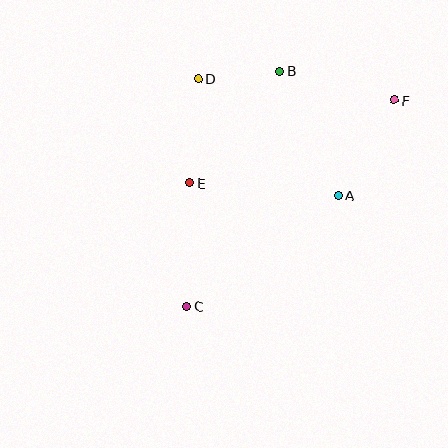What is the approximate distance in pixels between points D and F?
The distance between D and F is approximately 198 pixels.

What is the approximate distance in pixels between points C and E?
The distance between C and E is approximately 123 pixels.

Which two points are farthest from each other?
Points C and F are farthest from each other.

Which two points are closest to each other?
Points B and D are closest to each other.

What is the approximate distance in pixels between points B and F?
The distance between B and F is approximately 118 pixels.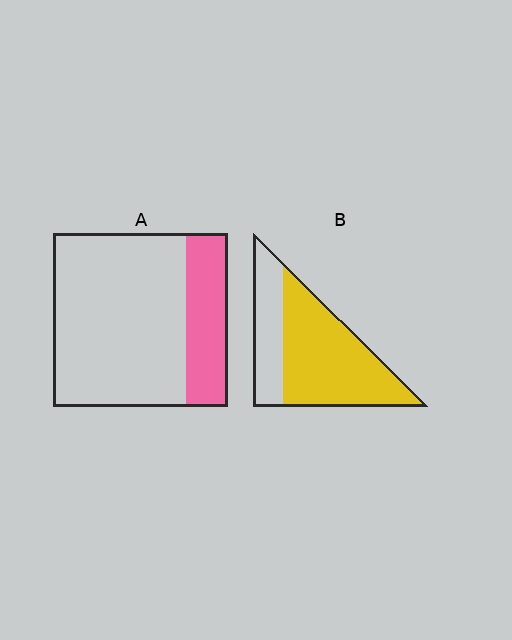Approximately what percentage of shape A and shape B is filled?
A is approximately 25% and B is approximately 70%.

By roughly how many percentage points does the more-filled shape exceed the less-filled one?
By roughly 45 percentage points (B over A).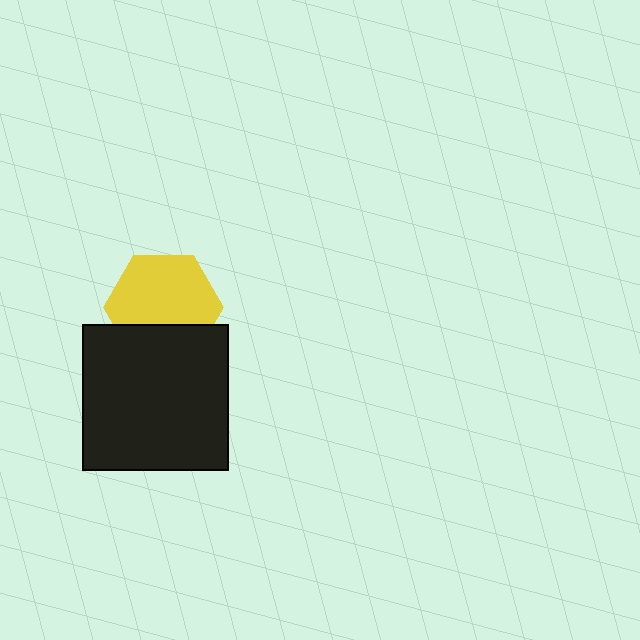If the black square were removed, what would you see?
You would see the complete yellow hexagon.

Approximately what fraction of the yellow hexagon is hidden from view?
Roughly 31% of the yellow hexagon is hidden behind the black square.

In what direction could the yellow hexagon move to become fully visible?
The yellow hexagon could move up. That would shift it out from behind the black square entirely.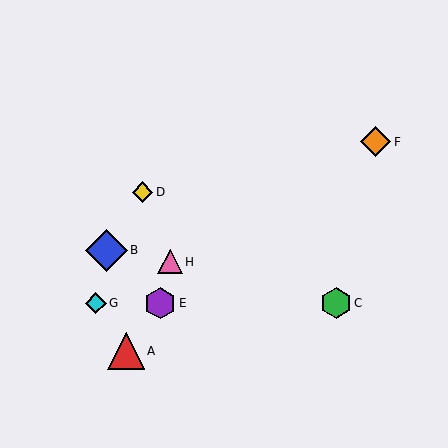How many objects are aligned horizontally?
3 objects (C, E, G) are aligned horizontally.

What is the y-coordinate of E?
Object E is at y≈303.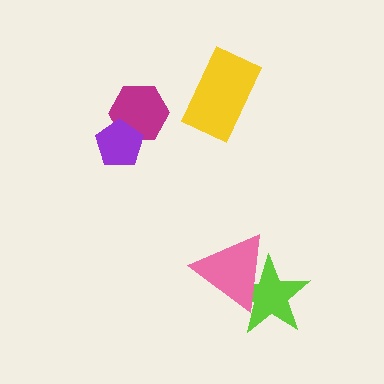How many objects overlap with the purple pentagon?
1 object overlaps with the purple pentagon.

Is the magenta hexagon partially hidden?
Yes, it is partially covered by another shape.